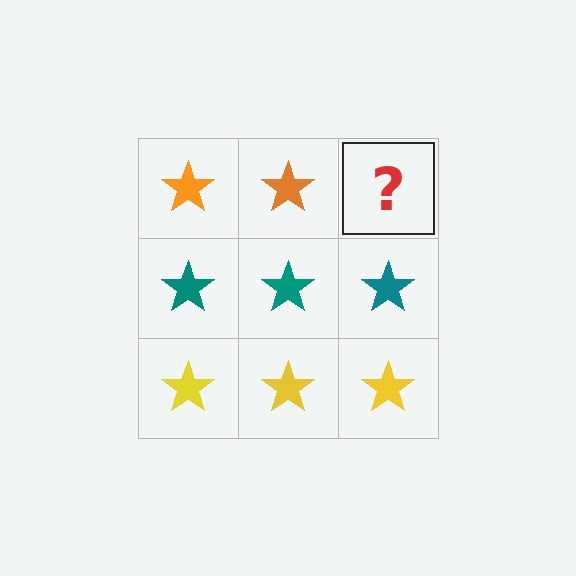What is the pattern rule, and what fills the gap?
The rule is that each row has a consistent color. The gap should be filled with an orange star.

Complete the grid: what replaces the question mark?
The question mark should be replaced with an orange star.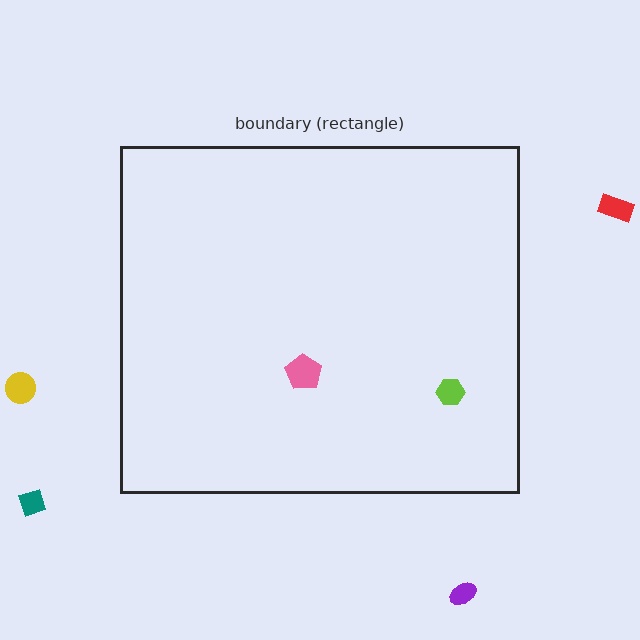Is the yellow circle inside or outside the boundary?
Outside.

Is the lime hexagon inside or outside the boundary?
Inside.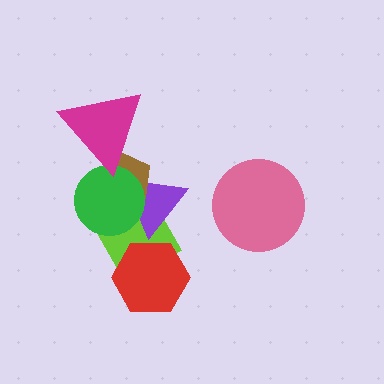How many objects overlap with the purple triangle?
3 objects overlap with the purple triangle.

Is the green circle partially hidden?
Yes, it is partially covered by another shape.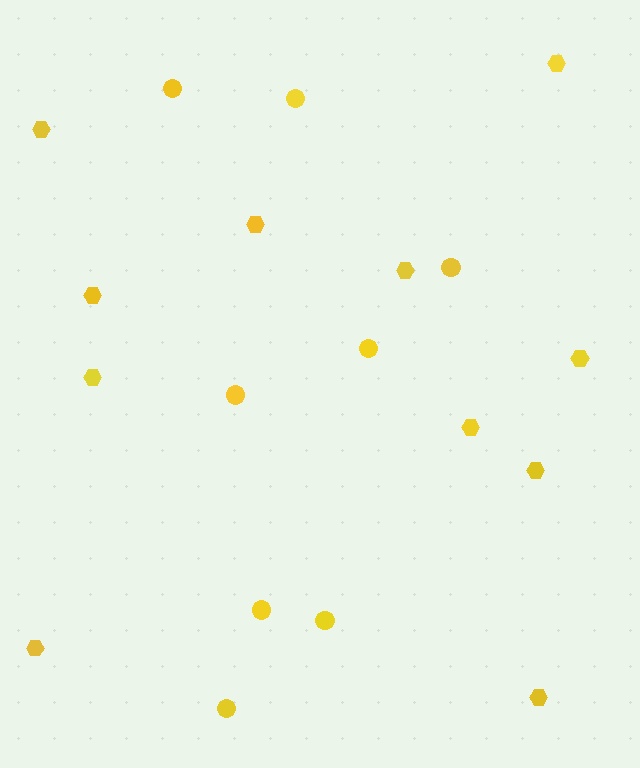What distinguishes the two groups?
There are 2 groups: one group of hexagons (11) and one group of circles (8).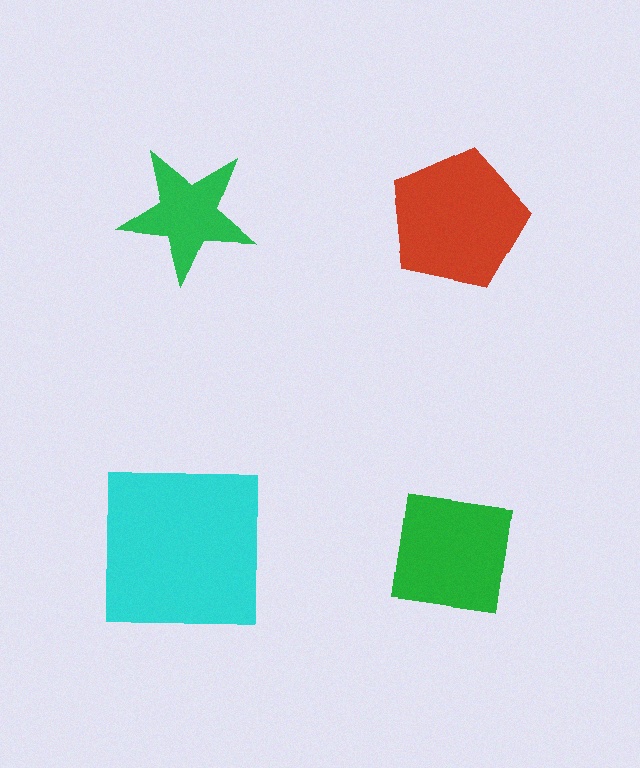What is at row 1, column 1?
A green star.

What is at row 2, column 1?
A cyan square.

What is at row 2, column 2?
A green square.